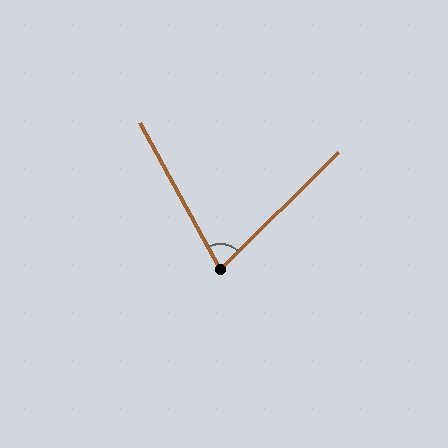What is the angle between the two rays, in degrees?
Approximately 74 degrees.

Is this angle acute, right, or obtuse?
It is acute.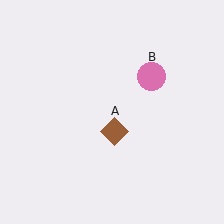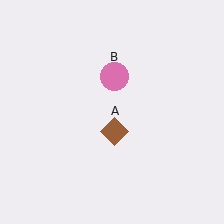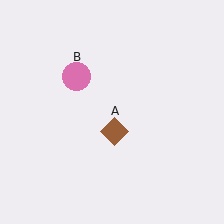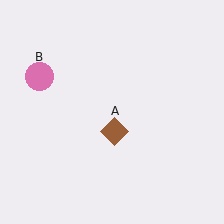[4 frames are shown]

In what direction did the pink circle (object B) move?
The pink circle (object B) moved left.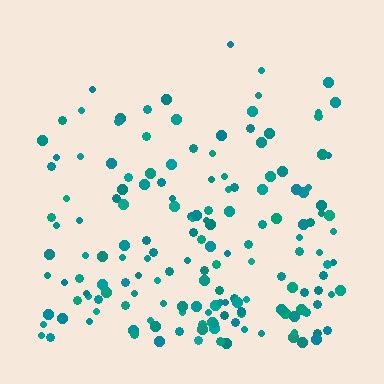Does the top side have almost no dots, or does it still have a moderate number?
Still a moderate number, just noticeably fewer than the bottom.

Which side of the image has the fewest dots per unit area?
The top.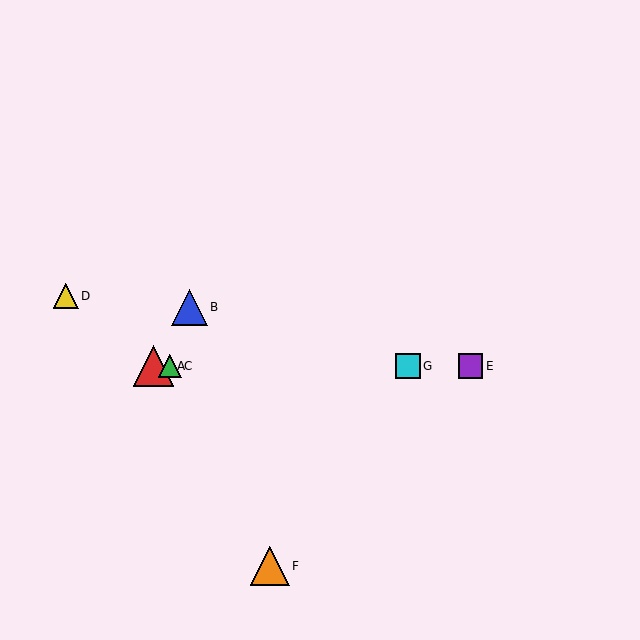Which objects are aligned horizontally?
Objects A, C, E, G are aligned horizontally.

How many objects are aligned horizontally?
4 objects (A, C, E, G) are aligned horizontally.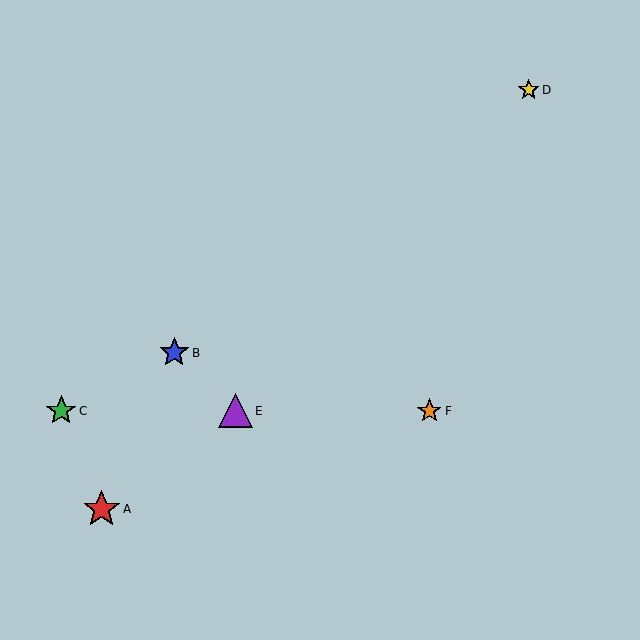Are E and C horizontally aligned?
Yes, both are at y≈411.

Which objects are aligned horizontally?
Objects C, E, F are aligned horizontally.